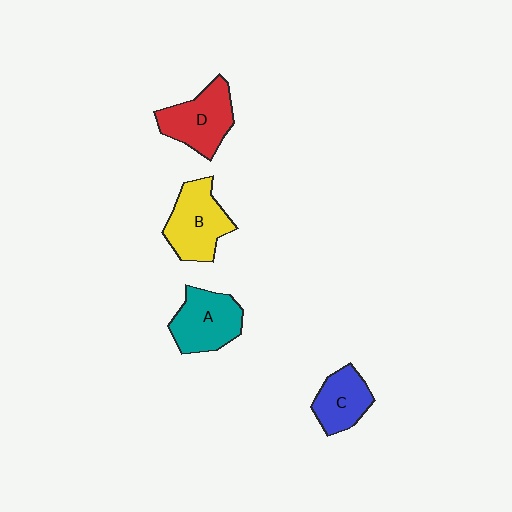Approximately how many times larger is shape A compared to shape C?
Approximately 1.3 times.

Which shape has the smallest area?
Shape C (blue).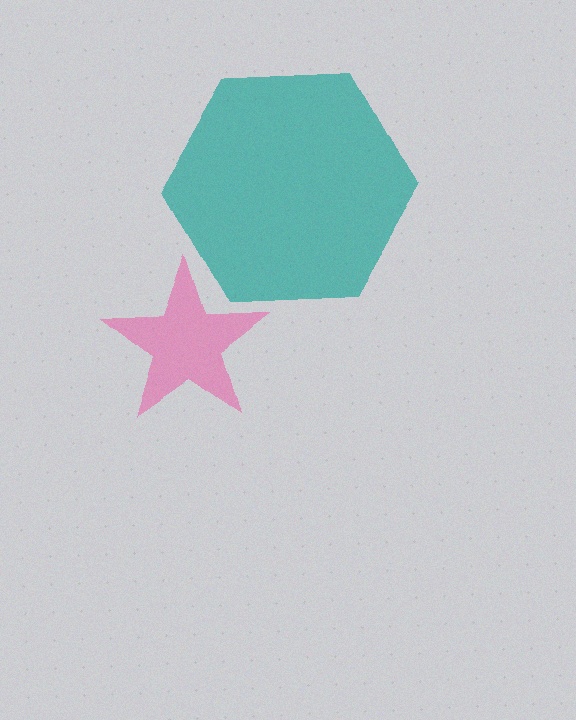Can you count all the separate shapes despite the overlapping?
Yes, there are 2 separate shapes.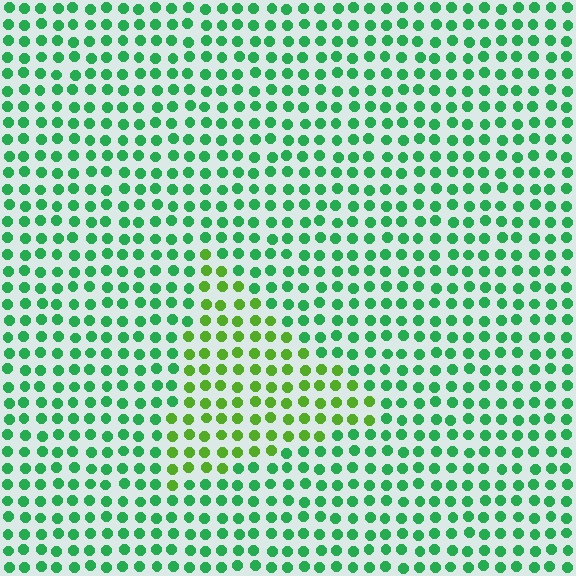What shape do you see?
I see a triangle.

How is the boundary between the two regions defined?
The boundary is defined purely by a slight shift in hue (about 39 degrees). Spacing, size, and orientation are identical on both sides.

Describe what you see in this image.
The image is filled with small green elements in a uniform arrangement. A triangle-shaped region is visible where the elements are tinted to a slightly different hue, forming a subtle color boundary.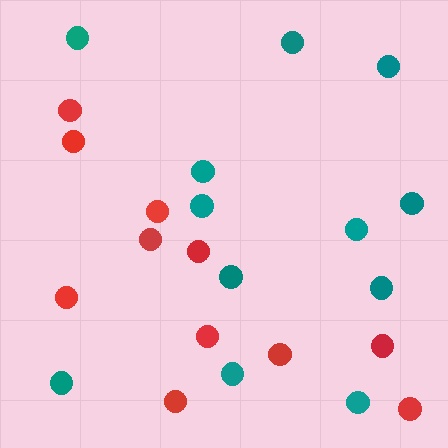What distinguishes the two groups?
There are 2 groups: one group of red circles (11) and one group of teal circles (12).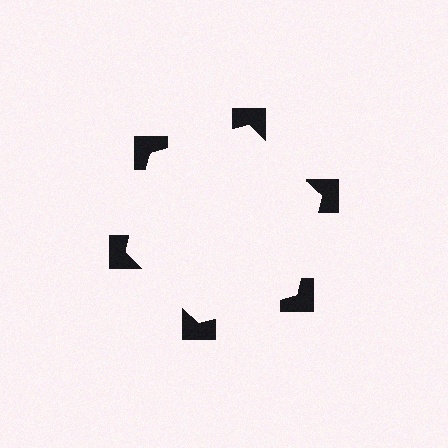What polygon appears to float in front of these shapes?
An illusory hexagon — its edges are inferred from the aligned wedge cuts in the notched squares, not physically drawn.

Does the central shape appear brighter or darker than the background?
It typically appears slightly brighter than the background, even though no actual brightness change is drawn.